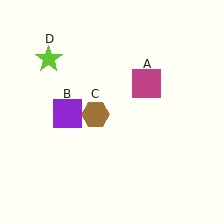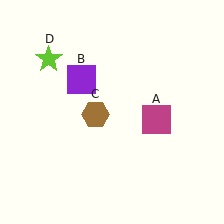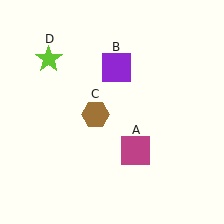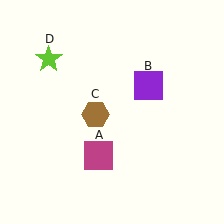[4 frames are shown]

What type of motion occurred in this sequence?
The magenta square (object A), purple square (object B) rotated clockwise around the center of the scene.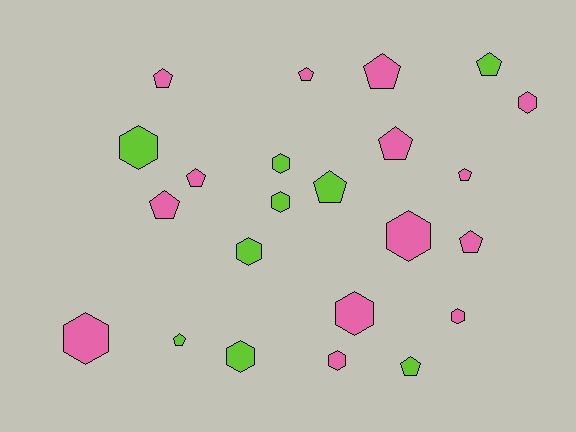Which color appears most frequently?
Pink, with 14 objects.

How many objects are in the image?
There are 23 objects.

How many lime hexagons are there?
There are 5 lime hexagons.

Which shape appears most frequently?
Pentagon, with 12 objects.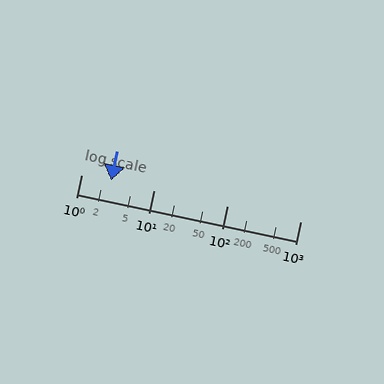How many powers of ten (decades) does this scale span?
The scale spans 3 decades, from 1 to 1000.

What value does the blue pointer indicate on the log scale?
The pointer indicates approximately 2.6.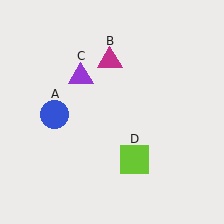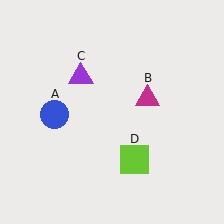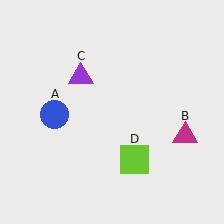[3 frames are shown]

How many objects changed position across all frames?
1 object changed position: magenta triangle (object B).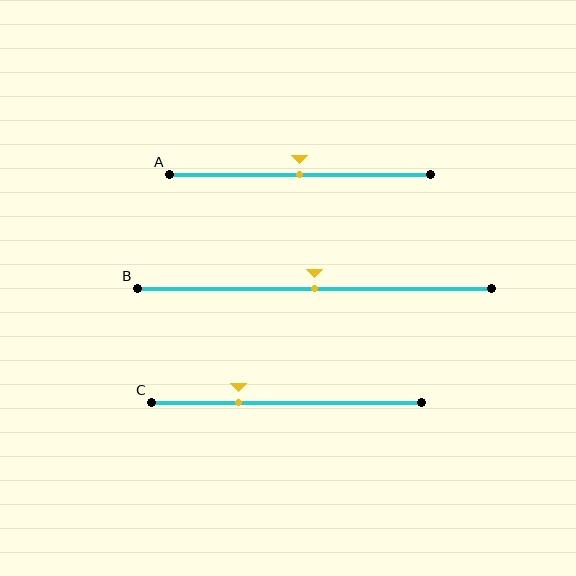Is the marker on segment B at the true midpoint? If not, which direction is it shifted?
Yes, the marker on segment B is at the true midpoint.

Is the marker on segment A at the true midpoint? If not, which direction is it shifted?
Yes, the marker on segment A is at the true midpoint.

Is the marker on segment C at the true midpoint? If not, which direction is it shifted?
No, the marker on segment C is shifted to the left by about 18% of the segment length.